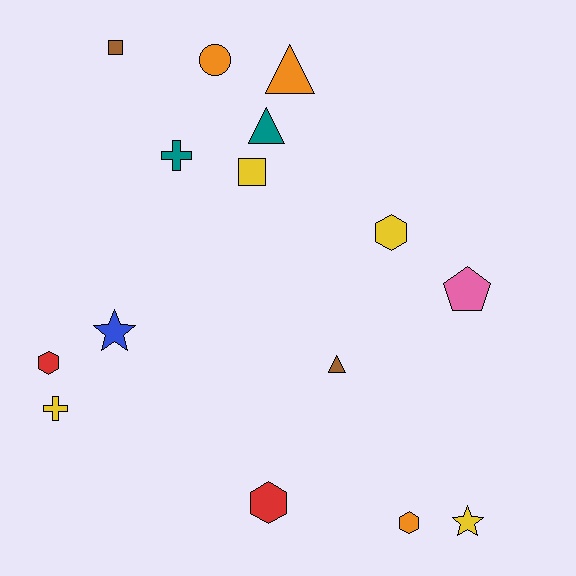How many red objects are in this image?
There are 2 red objects.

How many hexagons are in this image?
There are 4 hexagons.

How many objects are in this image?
There are 15 objects.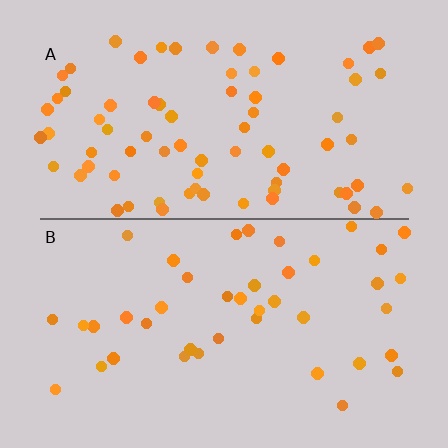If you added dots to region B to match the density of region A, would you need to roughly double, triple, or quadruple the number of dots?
Approximately double.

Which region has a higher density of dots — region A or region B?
A (the top).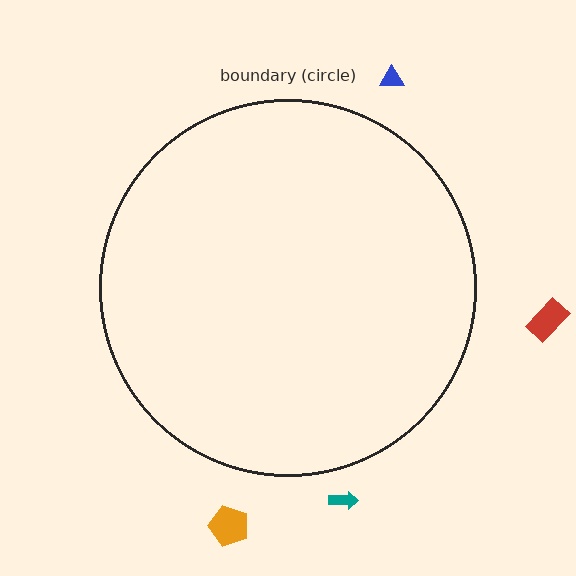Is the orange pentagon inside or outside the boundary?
Outside.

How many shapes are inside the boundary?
0 inside, 4 outside.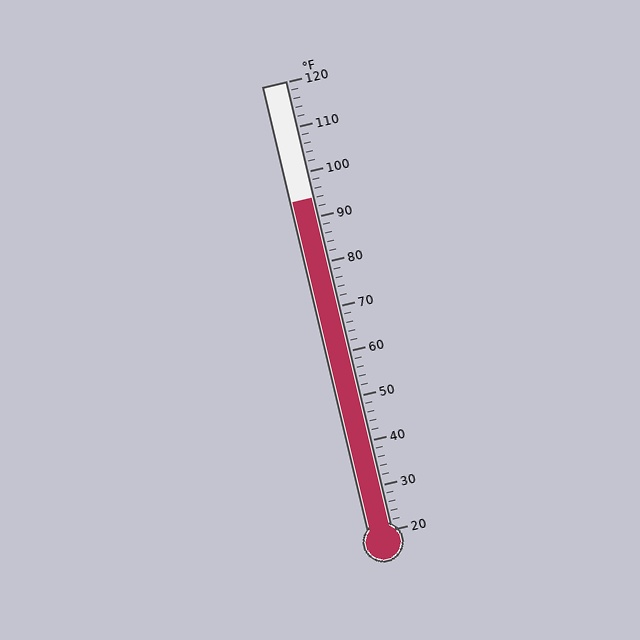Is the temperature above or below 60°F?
The temperature is above 60°F.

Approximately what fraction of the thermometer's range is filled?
The thermometer is filled to approximately 75% of its range.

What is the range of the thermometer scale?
The thermometer scale ranges from 20°F to 120°F.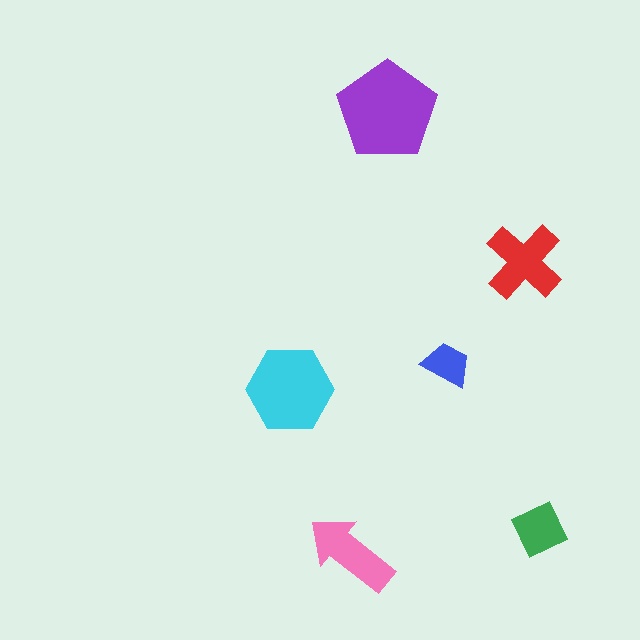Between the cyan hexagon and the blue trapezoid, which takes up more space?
The cyan hexagon.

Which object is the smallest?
The blue trapezoid.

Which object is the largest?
The purple pentagon.